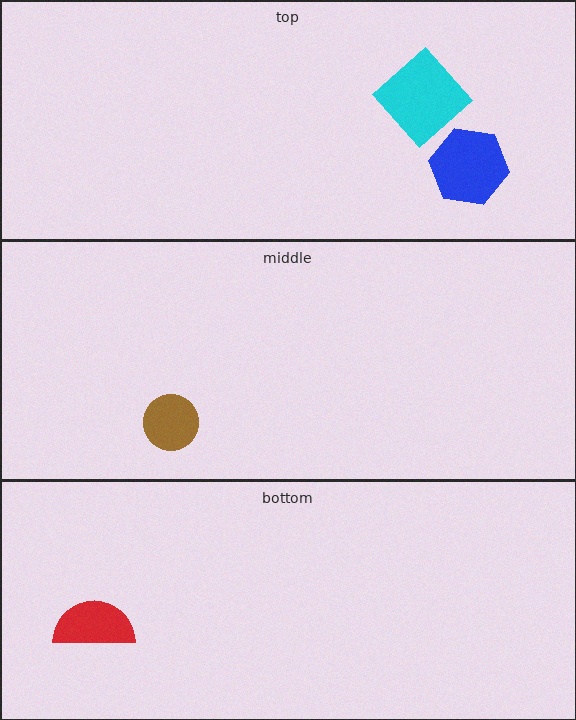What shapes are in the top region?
The blue hexagon, the cyan diamond.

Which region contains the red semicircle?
The bottom region.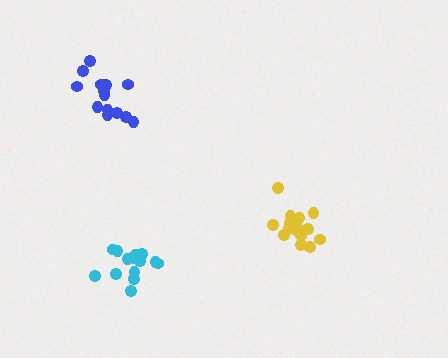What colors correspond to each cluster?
The clusters are colored: blue, cyan, yellow.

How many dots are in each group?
Group 1: 15 dots, Group 2: 14 dots, Group 3: 15 dots (44 total).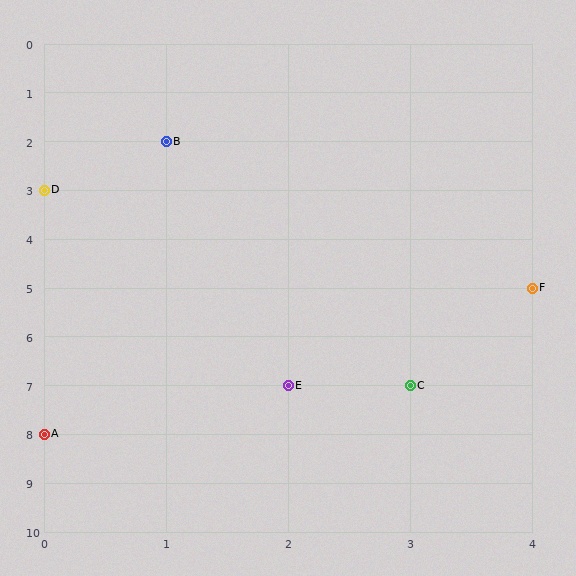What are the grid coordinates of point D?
Point D is at grid coordinates (0, 3).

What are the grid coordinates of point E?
Point E is at grid coordinates (2, 7).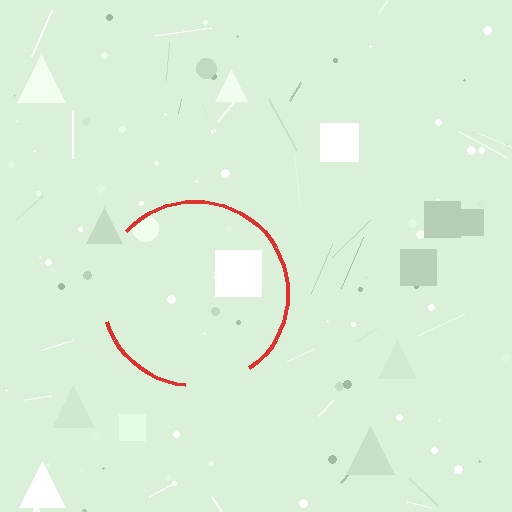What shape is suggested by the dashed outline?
The dashed outline suggests a circle.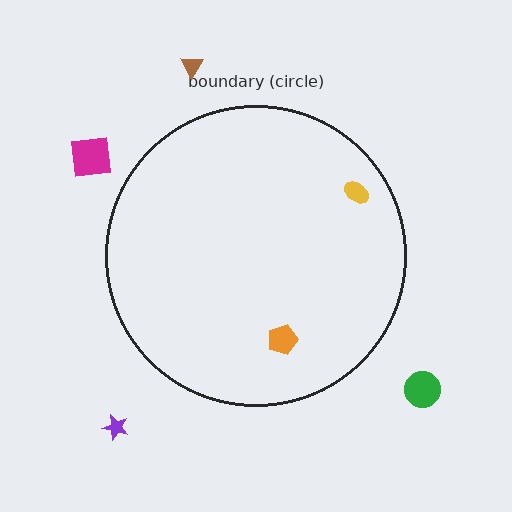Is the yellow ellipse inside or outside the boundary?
Inside.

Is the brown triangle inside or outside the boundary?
Outside.